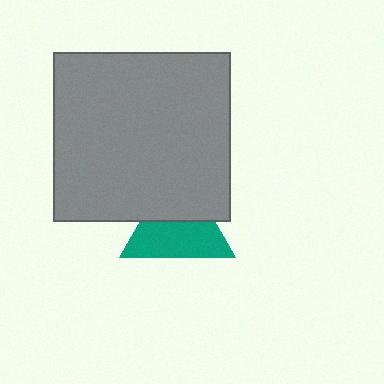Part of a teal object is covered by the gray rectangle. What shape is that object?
It is a triangle.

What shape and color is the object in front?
The object in front is a gray rectangle.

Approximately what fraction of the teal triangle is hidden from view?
Roughly 42% of the teal triangle is hidden behind the gray rectangle.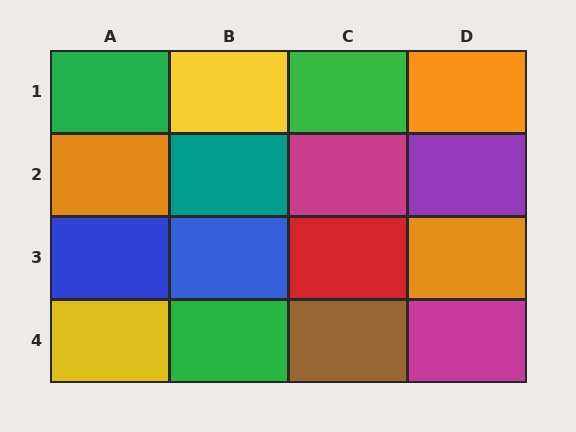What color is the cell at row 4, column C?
Brown.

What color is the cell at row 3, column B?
Blue.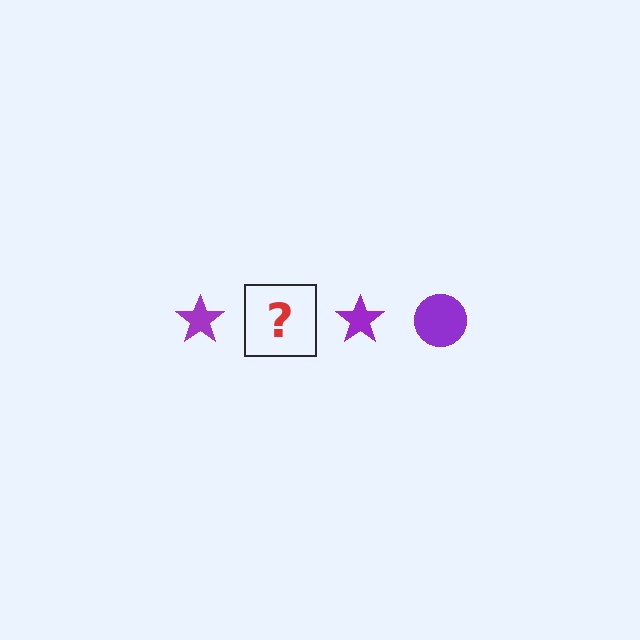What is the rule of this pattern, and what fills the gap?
The rule is that the pattern cycles through star, circle shapes in purple. The gap should be filled with a purple circle.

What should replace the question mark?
The question mark should be replaced with a purple circle.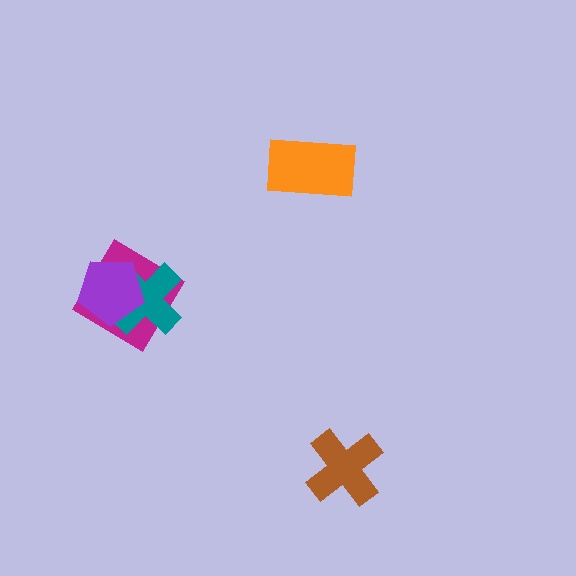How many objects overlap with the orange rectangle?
0 objects overlap with the orange rectangle.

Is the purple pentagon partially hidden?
No, no other shape covers it.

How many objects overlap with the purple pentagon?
2 objects overlap with the purple pentagon.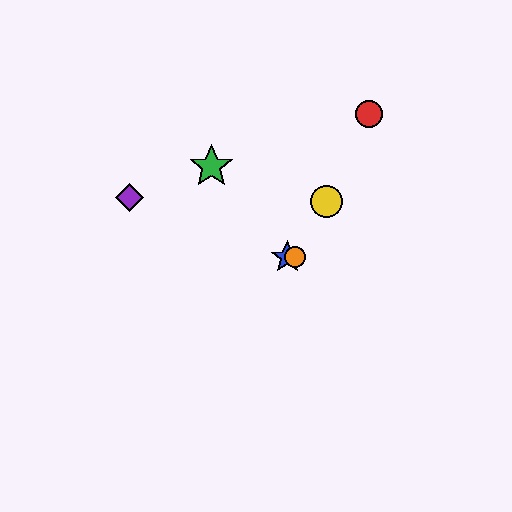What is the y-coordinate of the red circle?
The red circle is at y≈114.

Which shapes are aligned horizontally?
The blue star, the orange circle are aligned horizontally.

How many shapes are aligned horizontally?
2 shapes (the blue star, the orange circle) are aligned horizontally.